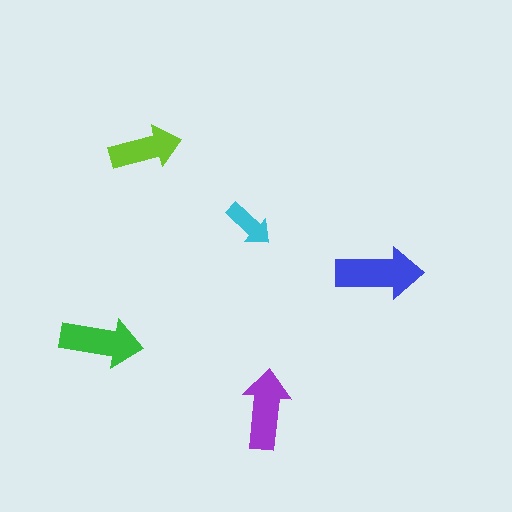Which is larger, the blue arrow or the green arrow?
The blue one.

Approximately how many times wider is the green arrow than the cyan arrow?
About 1.5 times wider.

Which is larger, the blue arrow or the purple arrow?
The blue one.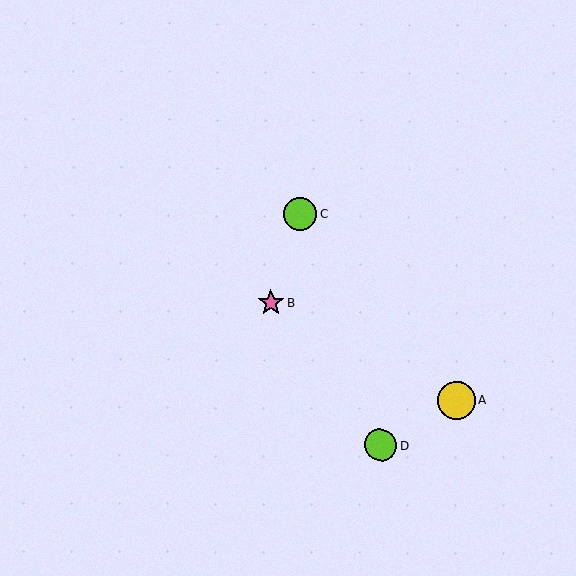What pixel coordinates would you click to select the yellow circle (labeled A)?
Click at (457, 400) to select the yellow circle A.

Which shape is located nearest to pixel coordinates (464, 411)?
The yellow circle (labeled A) at (457, 400) is nearest to that location.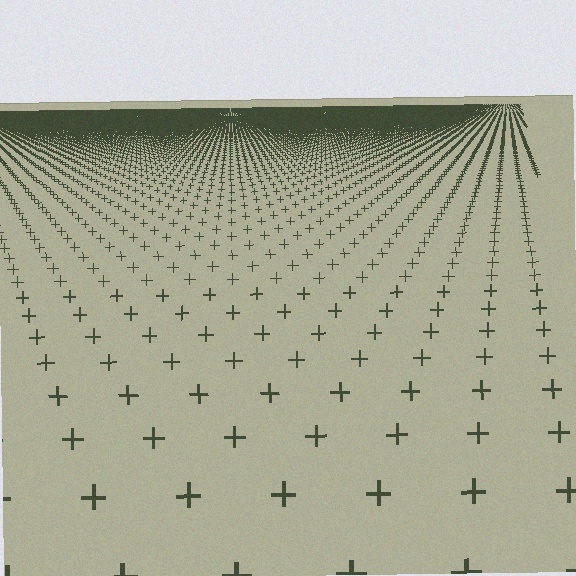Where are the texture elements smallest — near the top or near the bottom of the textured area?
Near the top.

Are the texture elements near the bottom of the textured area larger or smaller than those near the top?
Larger. Near the bottom, elements are closer to the viewer and appear at a bigger on-screen size.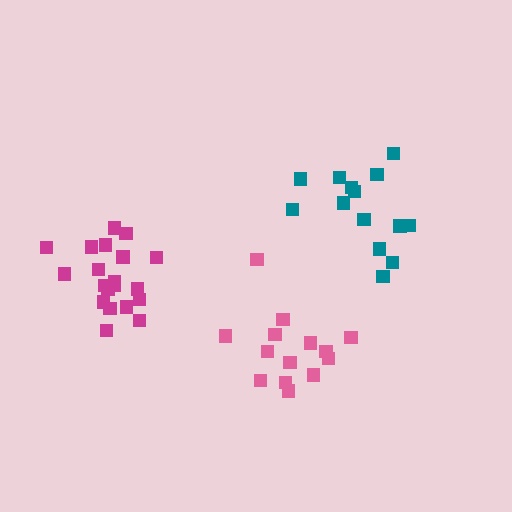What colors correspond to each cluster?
The clusters are colored: pink, magenta, teal.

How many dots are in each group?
Group 1: 14 dots, Group 2: 20 dots, Group 3: 14 dots (48 total).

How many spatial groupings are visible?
There are 3 spatial groupings.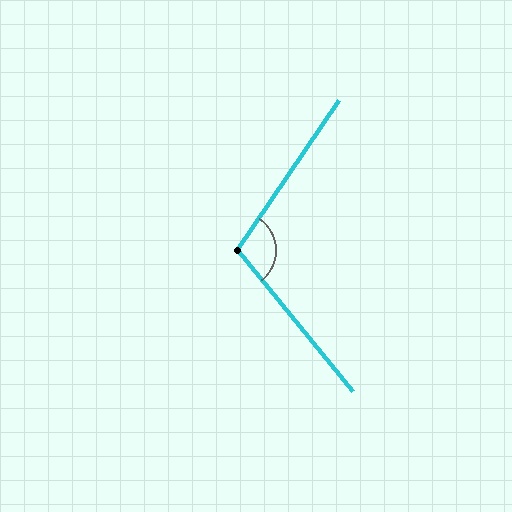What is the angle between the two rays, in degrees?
Approximately 107 degrees.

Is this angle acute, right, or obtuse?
It is obtuse.